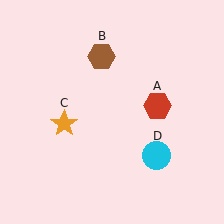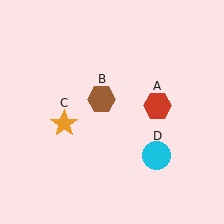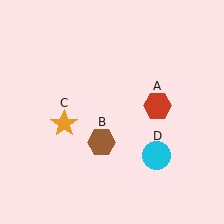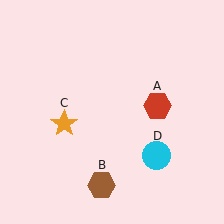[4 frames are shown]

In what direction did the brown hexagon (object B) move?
The brown hexagon (object B) moved down.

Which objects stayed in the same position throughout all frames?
Red hexagon (object A) and orange star (object C) and cyan circle (object D) remained stationary.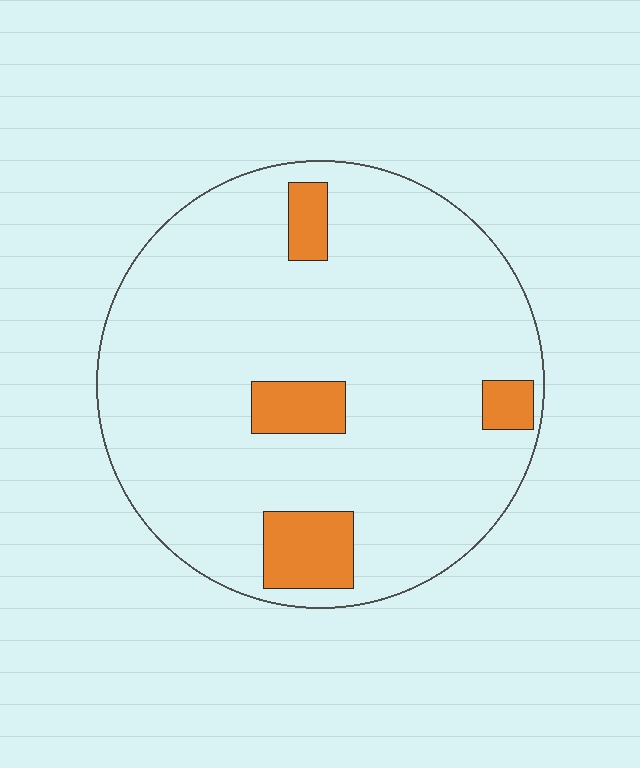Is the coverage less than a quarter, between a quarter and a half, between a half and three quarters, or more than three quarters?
Less than a quarter.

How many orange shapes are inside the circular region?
4.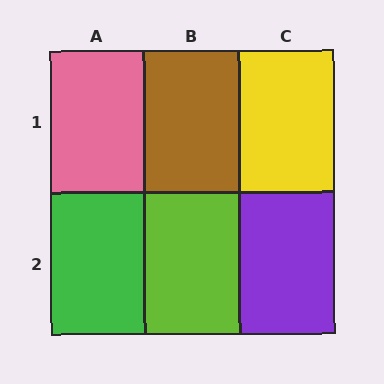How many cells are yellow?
1 cell is yellow.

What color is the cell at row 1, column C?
Yellow.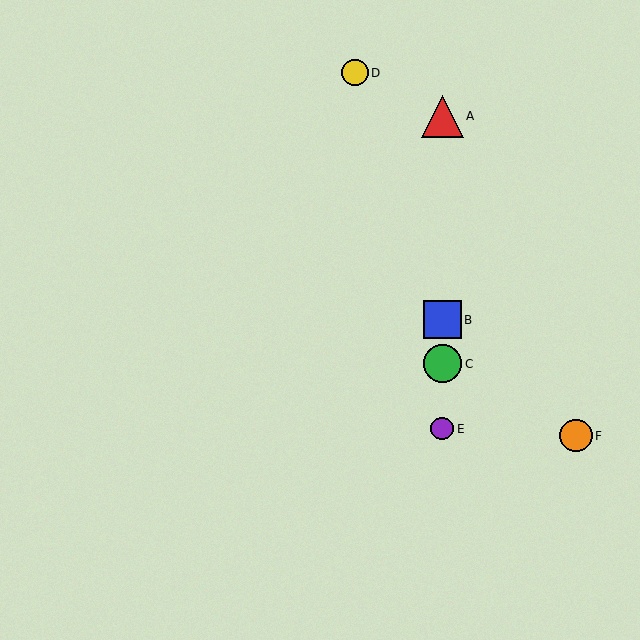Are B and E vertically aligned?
Yes, both are at x≈442.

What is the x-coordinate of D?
Object D is at x≈355.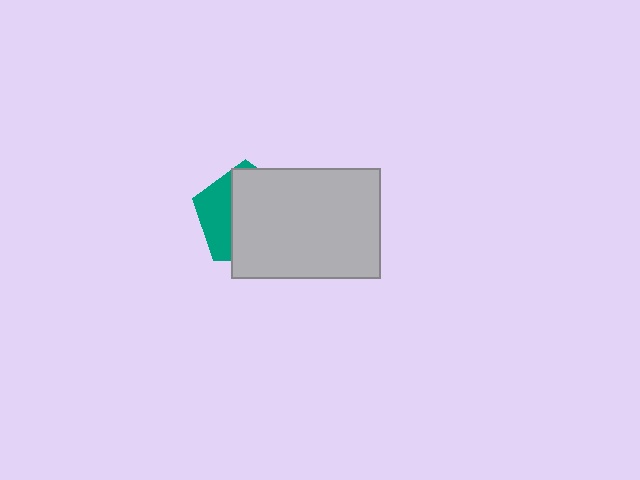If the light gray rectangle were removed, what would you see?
You would see the complete teal pentagon.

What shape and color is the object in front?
The object in front is a light gray rectangle.